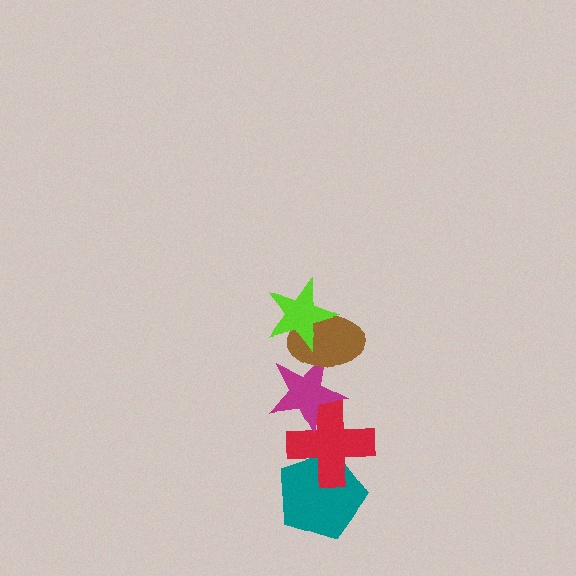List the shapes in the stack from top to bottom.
From top to bottom: the lime star, the brown ellipse, the magenta star, the red cross, the teal pentagon.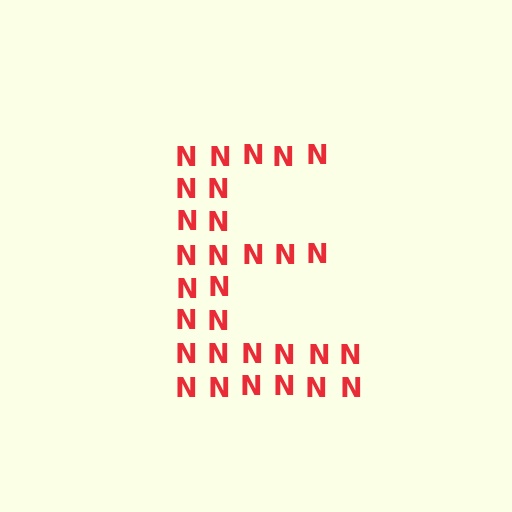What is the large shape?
The large shape is the letter E.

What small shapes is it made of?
It is made of small letter N's.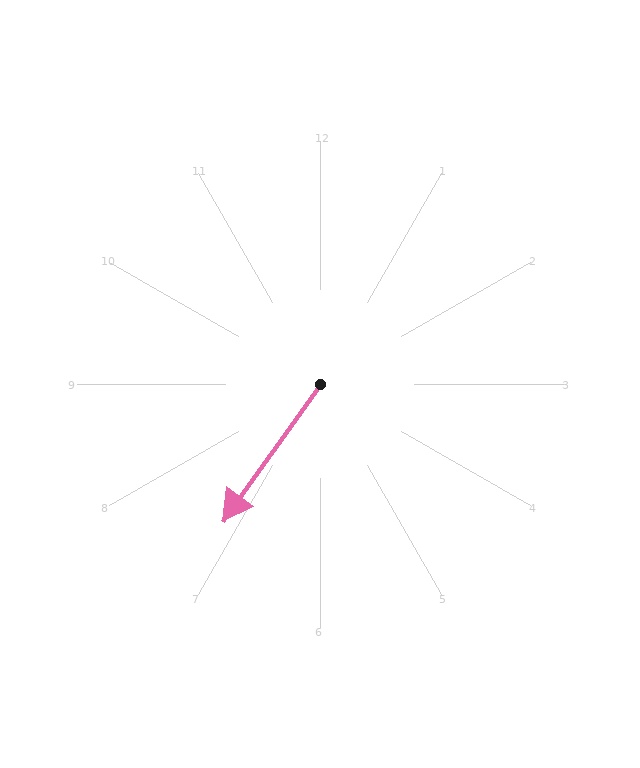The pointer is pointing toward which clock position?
Roughly 7 o'clock.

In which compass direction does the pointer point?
Southwest.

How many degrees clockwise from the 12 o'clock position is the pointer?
Approximately 215 degrees.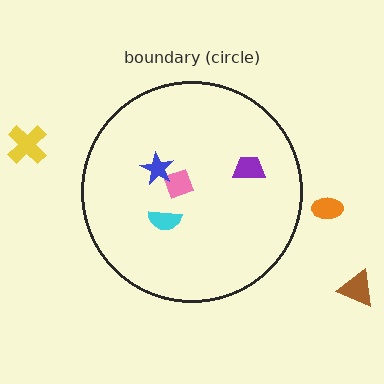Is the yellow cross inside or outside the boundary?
Outside.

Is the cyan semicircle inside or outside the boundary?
Inside.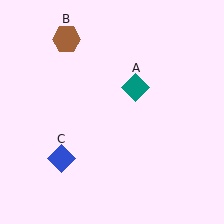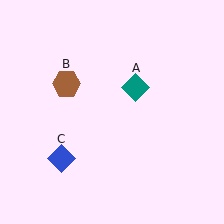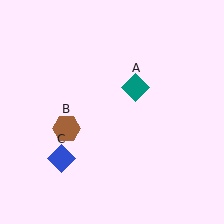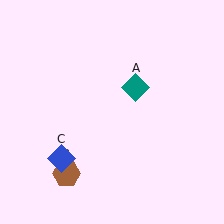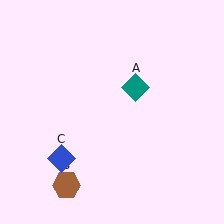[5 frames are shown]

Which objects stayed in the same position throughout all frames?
Teal diamond (object A) and blue diamond (object C) remained stationary.